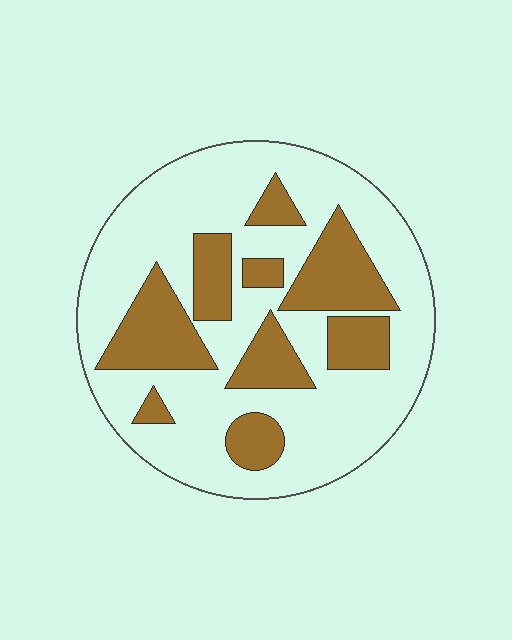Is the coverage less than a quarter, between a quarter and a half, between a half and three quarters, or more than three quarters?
Between a quarter and a half.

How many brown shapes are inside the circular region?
9.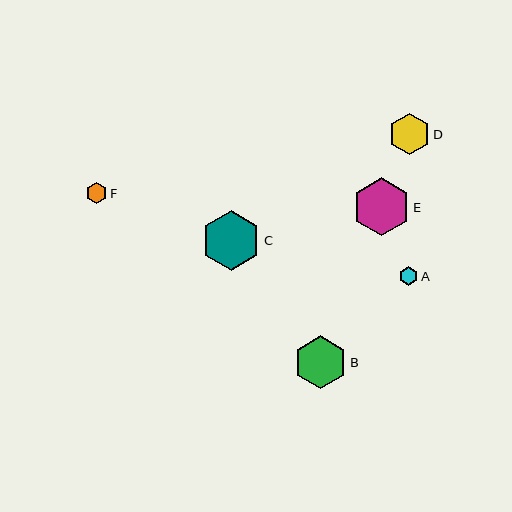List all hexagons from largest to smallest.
From largest to smallest: C, E, B, D, F, A.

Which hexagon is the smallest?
Hexagon A is the smallest with a size of approximately 19 pixels.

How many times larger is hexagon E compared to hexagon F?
Hexagon E is approximately 2.8 times the size of hexagon F.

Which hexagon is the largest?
Hexagon C is the largest with a size of approximately 59 pixels.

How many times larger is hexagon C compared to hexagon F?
Hexagon C is approximately 2.9 times the size of hexagon F.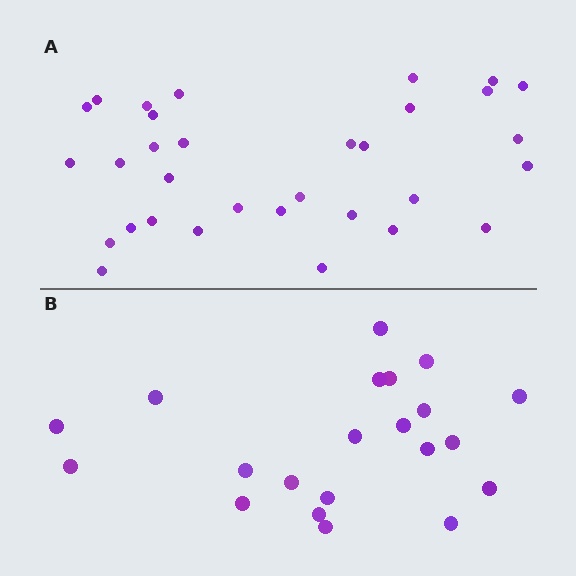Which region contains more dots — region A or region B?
Region A (the top region) has more dots.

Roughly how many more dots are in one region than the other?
Region A has roughly 12 or so more dots than region B.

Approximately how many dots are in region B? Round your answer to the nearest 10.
About 20 dots. (The exact count is 21, which rounds to 20.)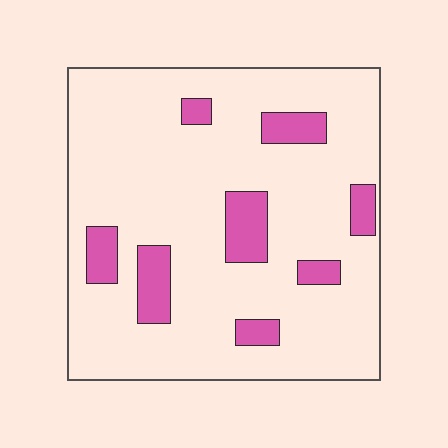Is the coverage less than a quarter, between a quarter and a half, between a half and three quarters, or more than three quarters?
Less than a quarter.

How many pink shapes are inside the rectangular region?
8.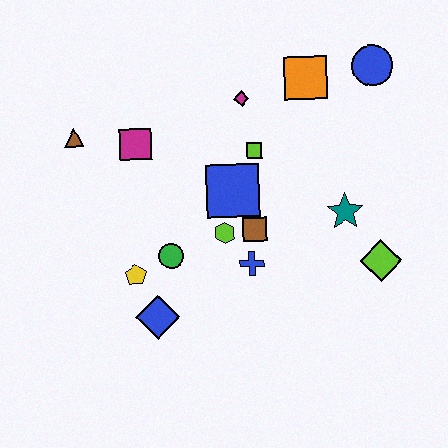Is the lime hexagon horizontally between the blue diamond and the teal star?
Yes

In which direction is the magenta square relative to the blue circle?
The magenta square is to the left of the blue circle.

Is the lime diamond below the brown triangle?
Yes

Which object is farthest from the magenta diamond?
The blue diamond is farthest from the magenta diamond.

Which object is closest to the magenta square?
The brown triangle is closest to the magenta square.